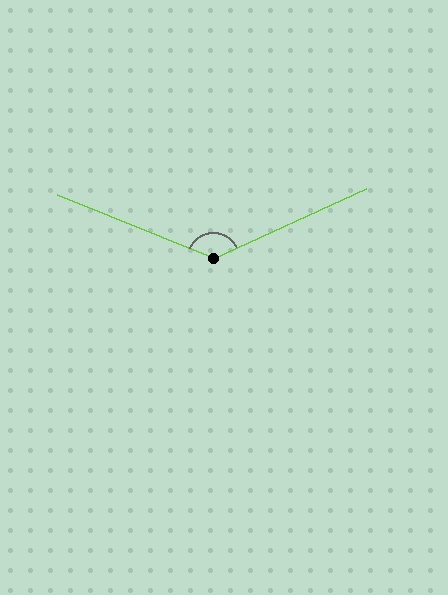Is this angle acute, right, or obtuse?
It is obtuse.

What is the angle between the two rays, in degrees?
Approximately 133 degrees.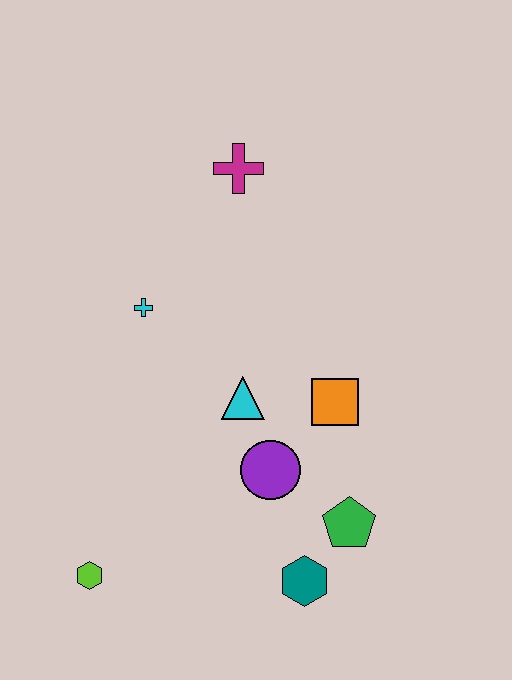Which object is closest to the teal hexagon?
The green pentagon is closest to the teal hexagon.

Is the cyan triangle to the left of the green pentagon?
Yes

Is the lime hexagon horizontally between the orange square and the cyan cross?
No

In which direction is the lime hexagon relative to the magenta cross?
The lime hexagon is below the magenta cross.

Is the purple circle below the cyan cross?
Yes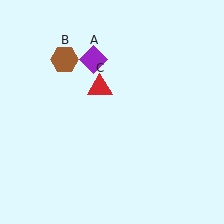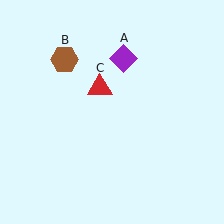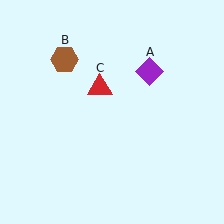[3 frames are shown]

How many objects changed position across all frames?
1 object changed position: purple diamond (object A).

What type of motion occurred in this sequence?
The purple diamond (object A) rotated clockwise around the center of the scene.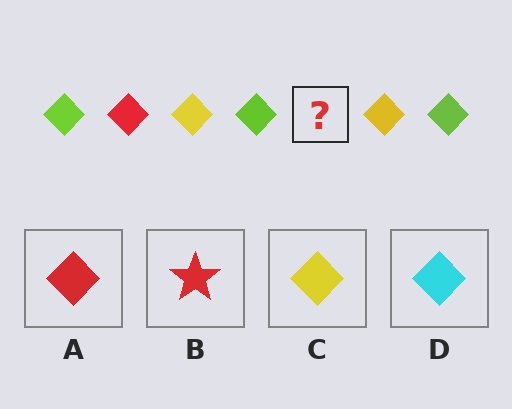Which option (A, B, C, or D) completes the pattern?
A.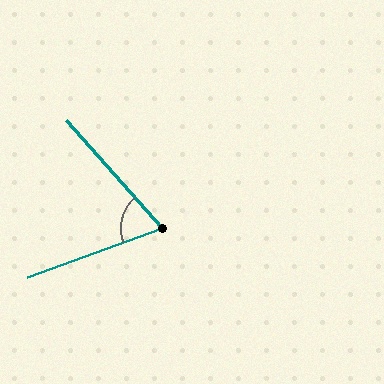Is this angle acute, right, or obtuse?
It is acute.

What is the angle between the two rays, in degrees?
Approximately 68 degrees.